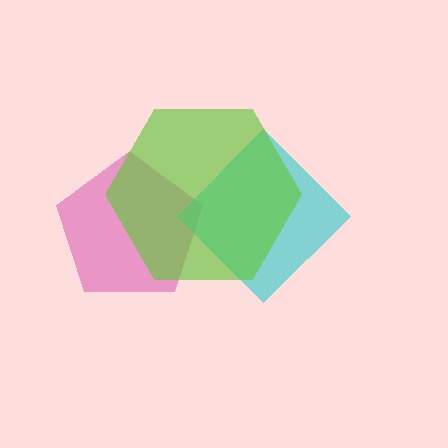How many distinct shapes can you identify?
There are 3 distinct shapes: a pink pentagon, a cyan diamond, a lime hexagon.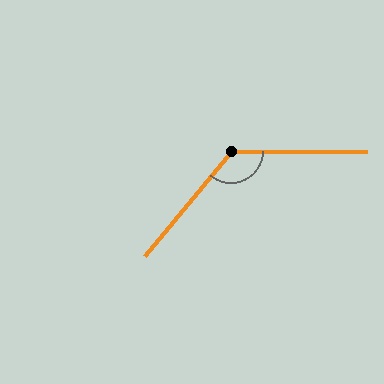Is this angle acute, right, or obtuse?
It is obtuse.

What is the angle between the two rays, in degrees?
Approximately 129 degrees.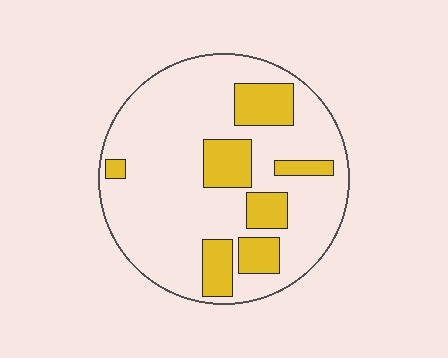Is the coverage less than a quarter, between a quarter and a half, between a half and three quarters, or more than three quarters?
Less than a quarter.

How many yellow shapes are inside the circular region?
7.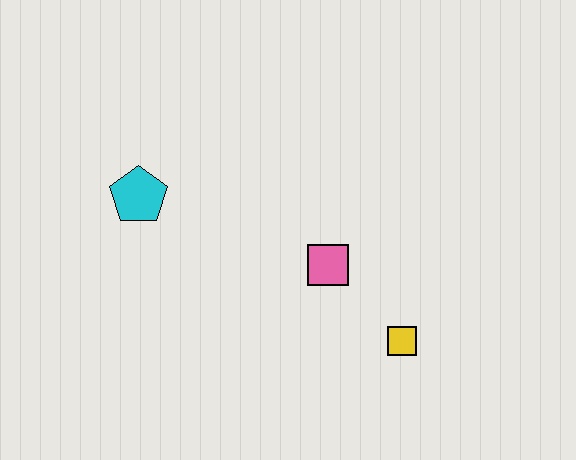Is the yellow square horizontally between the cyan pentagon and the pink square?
No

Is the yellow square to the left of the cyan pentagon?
No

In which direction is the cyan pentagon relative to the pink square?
The cyan pentagon is to the left of the pink square.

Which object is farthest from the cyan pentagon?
The yellow square is farthest from the cyan pentagon.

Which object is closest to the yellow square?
The pink square is closest to the yellow square.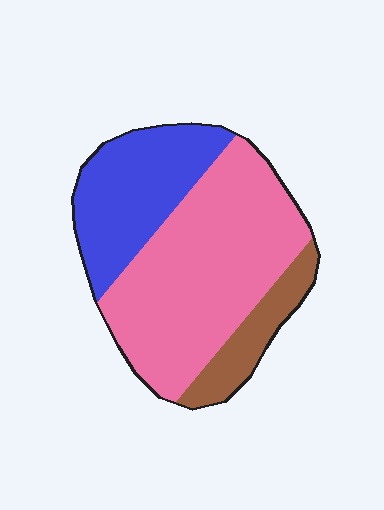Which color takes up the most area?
Pink, at roughly 55%.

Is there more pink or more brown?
Pink.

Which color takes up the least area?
Brown, at roughly 15%.